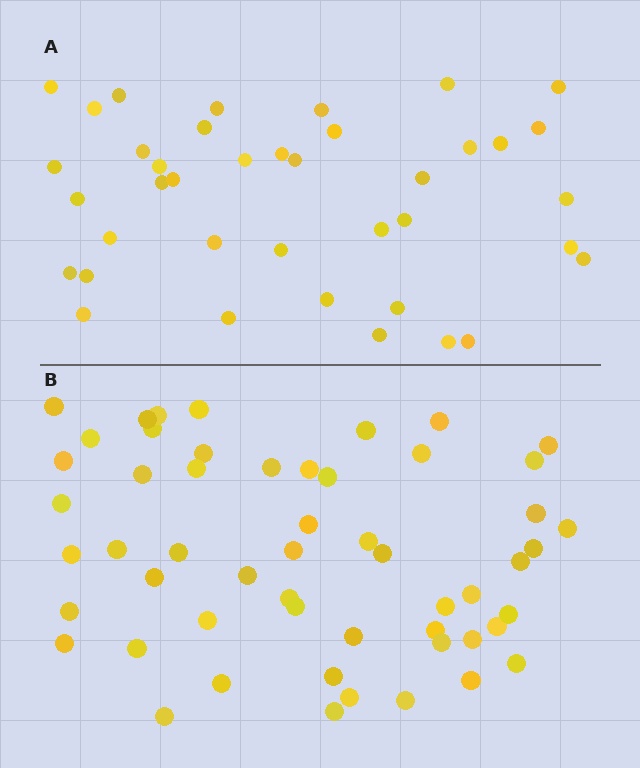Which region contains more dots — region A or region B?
Region B (the bottom region) has more dots.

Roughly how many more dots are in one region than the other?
Region B has approximately 15 more dots than region A.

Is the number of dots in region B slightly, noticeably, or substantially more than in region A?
Region B has noticeably more, but not dramatically so. The ratio is roughly 1.4 to 1.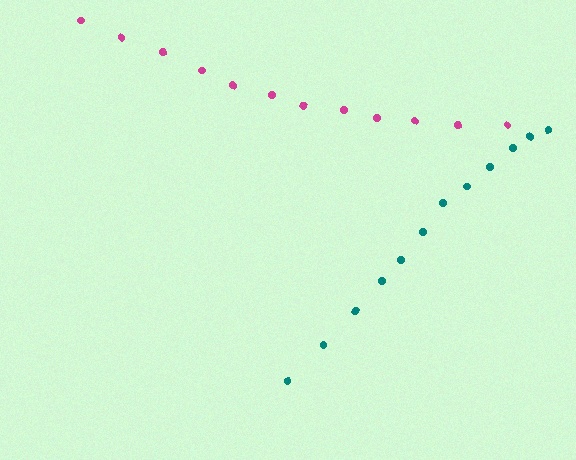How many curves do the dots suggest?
There are 2 distinct paths.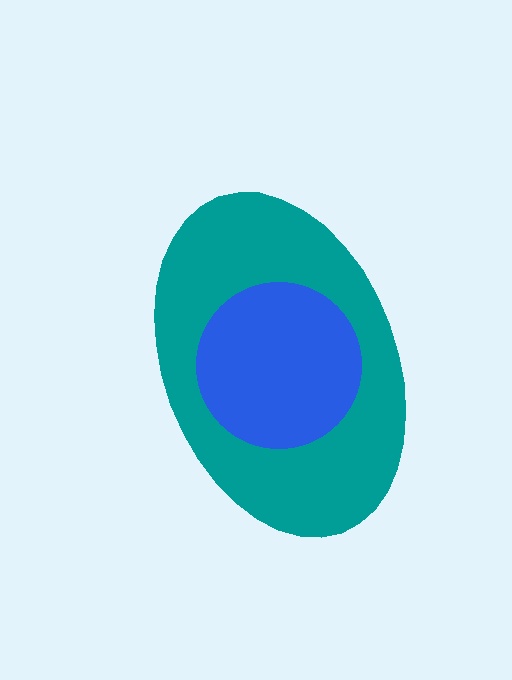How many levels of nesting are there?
2.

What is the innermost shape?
The blue circle.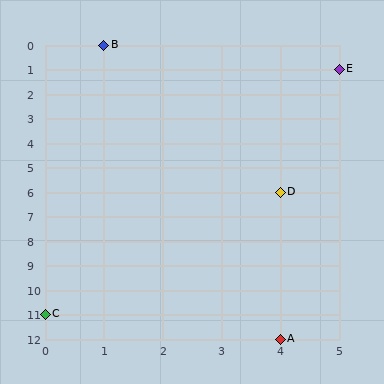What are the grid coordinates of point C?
Point C is at grid coordinates (0, 11).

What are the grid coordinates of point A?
Point A is at grid coordinates (4, 12).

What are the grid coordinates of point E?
Point E is at grid coordinates (5, 1).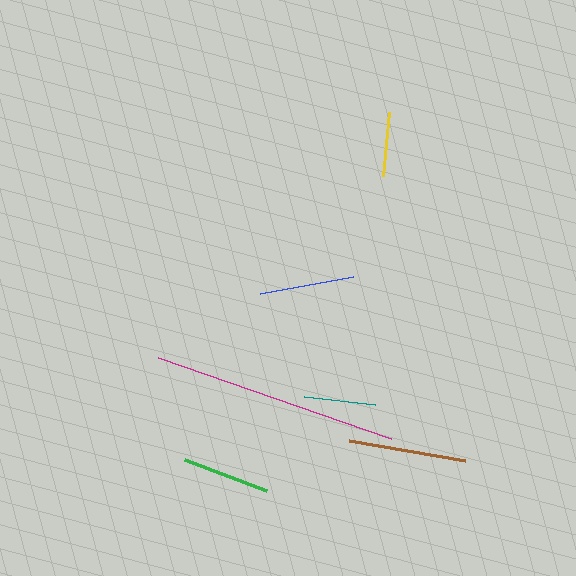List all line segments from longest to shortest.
From longest to shortest: magenta, brown, blue, green, teal, yellow.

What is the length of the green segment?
The green segment is approximately 87 pixels long.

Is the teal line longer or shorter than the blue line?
The blue line is longer than the teal line.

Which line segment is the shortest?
The yellow line is the shortest at approximately 64 pixels.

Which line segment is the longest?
The magenta line is the longest at approximately 247 pixels.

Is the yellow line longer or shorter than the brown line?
The brown line is longer than the yellow line.